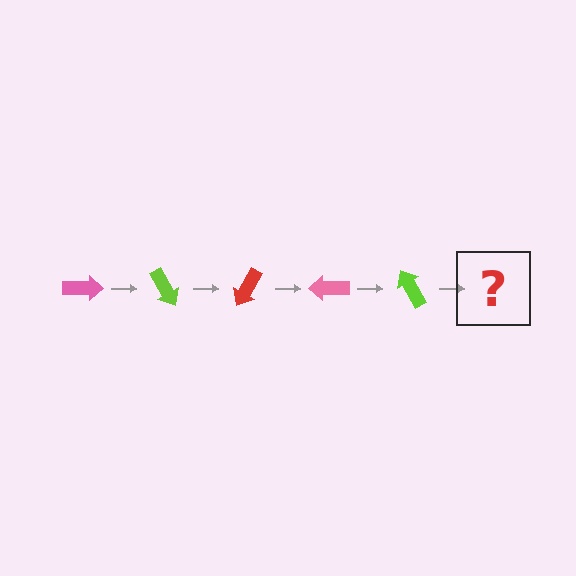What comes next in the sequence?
The next element should be a red arrow, rotated 300 degrees from the start.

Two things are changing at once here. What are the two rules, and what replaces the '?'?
The two rules are that it rotates 60 degrees each step and the color cycles through pink, lime, and red. The '?' should be a red arrow, rotated 300 degrees from the start.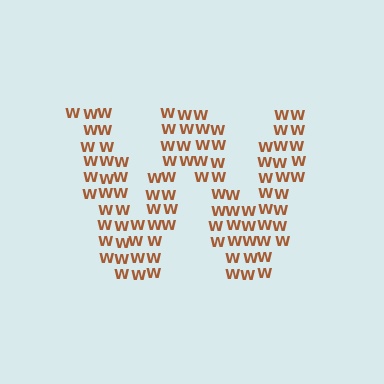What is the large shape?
The large shape is the letter W.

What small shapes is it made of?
It is made of small letter W's.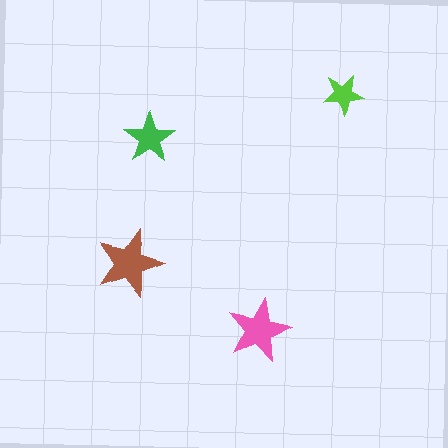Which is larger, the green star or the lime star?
The green one.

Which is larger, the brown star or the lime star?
The brown one.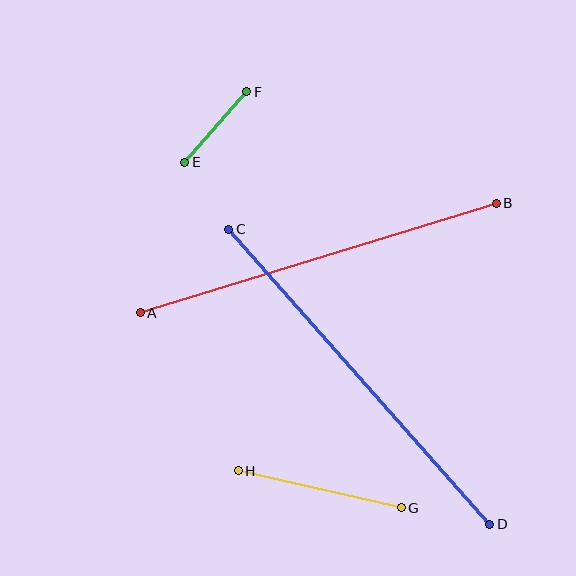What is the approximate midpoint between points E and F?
The midpoint is at approximately (216, 127) pixels.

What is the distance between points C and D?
The distance is approximately 394 pixels.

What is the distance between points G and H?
The distance is approximately 168 pixels.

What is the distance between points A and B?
The distance is approximately 373 pixels.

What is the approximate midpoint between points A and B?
The midpoint is at approximately (318, 258) pixels.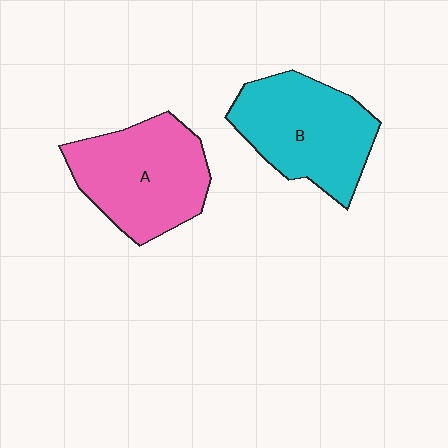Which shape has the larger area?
Shape A (pink).